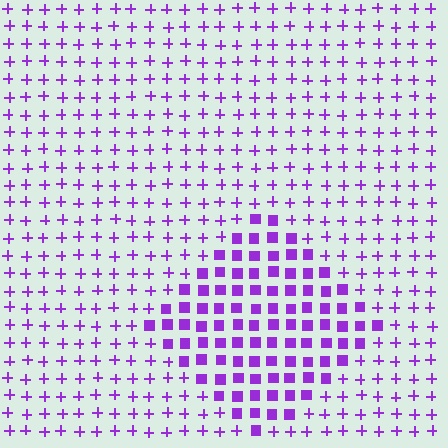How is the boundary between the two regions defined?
The boundary is defined by a change in element shape: squares inside vs. plus signs outside. All elements share the same color and spacing.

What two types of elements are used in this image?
The image uses squares inside the diamond region and plus signs outside it.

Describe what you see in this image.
The image is filled with small purple elements arranged in a uniform grid. A diamond-shaped region contains squares, while the surrounding area contains plus signs. The boundary is defined purely by the change in element shape.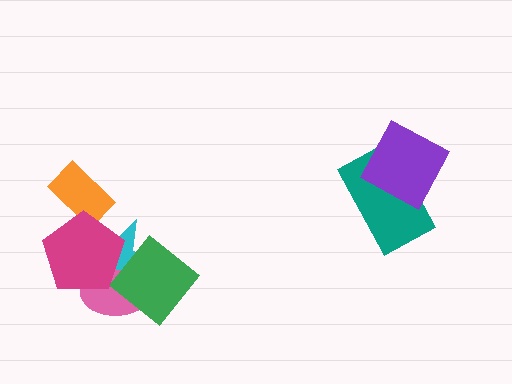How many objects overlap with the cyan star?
3 objects overlap with the cyan star.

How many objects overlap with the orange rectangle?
1 object overlaps with the orange rectangle.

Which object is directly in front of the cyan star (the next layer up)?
The pink ellipse is directly in front of the cyan star.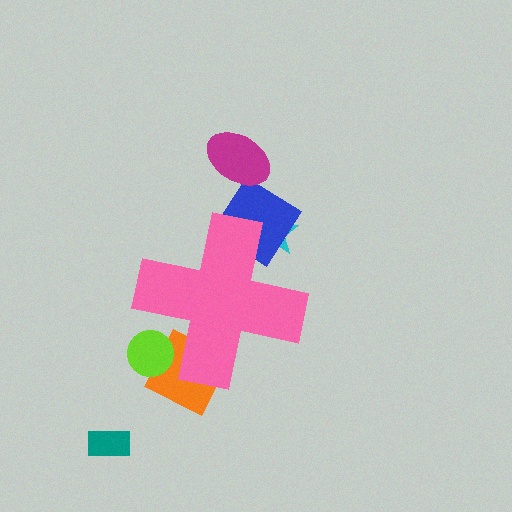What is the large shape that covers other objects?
A pink cross.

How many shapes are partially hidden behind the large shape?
4 shapes are partially hidden.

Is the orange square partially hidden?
Yes, the orange square is partially hidden behind the pink cross.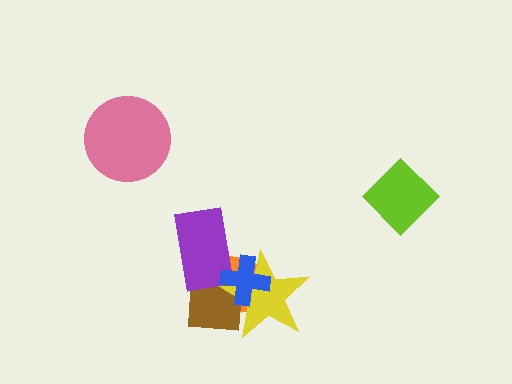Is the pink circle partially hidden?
No, no other shape covers it.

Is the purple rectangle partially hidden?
Yes, it is partially covered by another shape.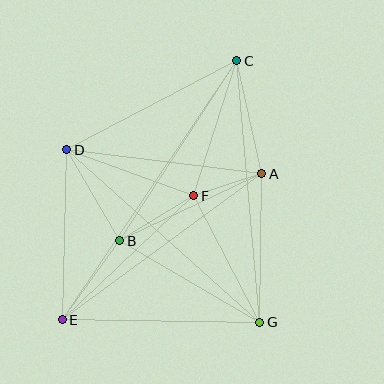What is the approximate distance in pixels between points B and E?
The distance between B and E is approximately 98 pixels.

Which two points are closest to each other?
Points A and F are closest to each other.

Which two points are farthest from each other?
Points C and E are farthest from each other.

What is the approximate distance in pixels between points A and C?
The distance between A and C is approximately 116 pixels.